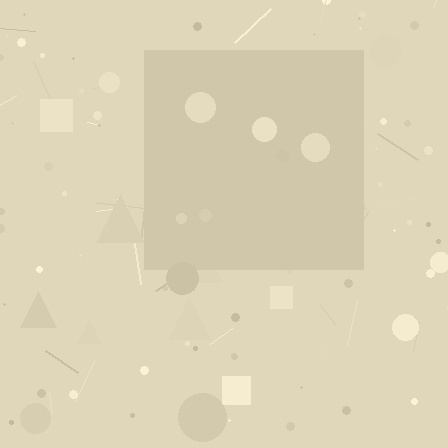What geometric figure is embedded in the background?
A square is embedded in the background.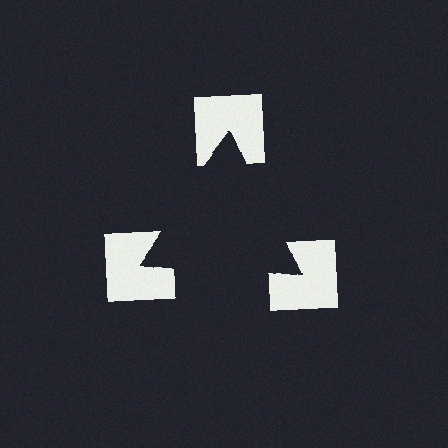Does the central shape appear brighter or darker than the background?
It typically appears slightly darker than the background, even though no actual brightness change is drawn.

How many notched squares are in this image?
There are 3 — one at each vertex of the illusory triangle.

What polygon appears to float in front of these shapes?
An illusory triangle — its edges are inferred from the aligned wedge cuts in the notched squares, not physically drawn.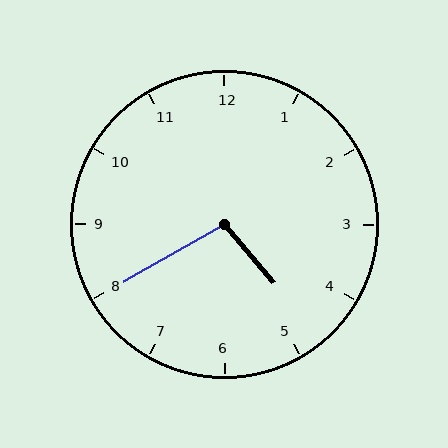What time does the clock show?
4:40.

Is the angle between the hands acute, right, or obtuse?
It is obtuse.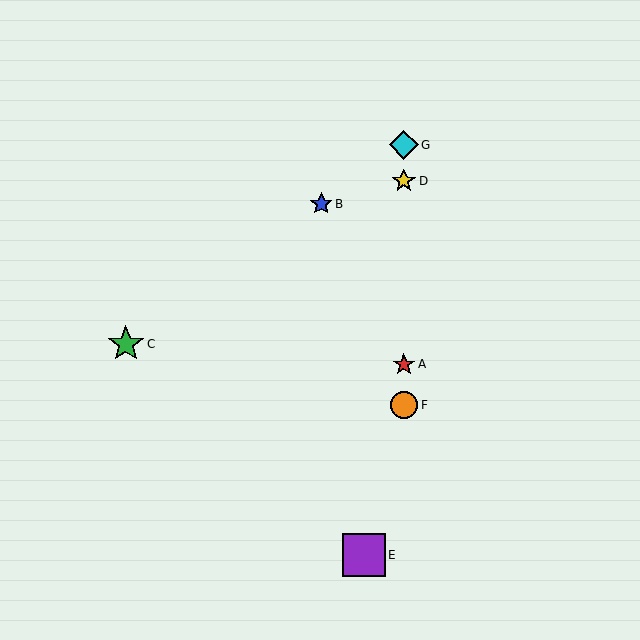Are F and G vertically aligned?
Yes, both are at x≈404.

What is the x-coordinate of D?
Object D is at x≈404.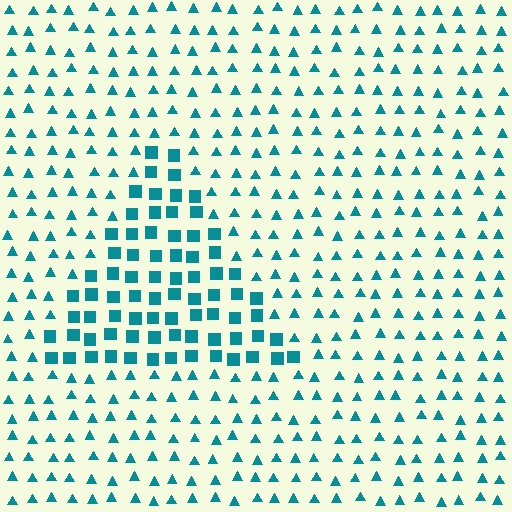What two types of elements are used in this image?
The image uses squares inside the triangle region and triangles outside it.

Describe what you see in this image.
The image is filled with small teal elements arranged in a uniform grid. A triangle-shaped region contains squares, while the surrounding area contains triangles. The boundary is defined purely by the change in element shape.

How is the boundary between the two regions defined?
The boundary is defined by a change in element shape: squares inside vs. triangles outside. All elements share the same color and spacing.